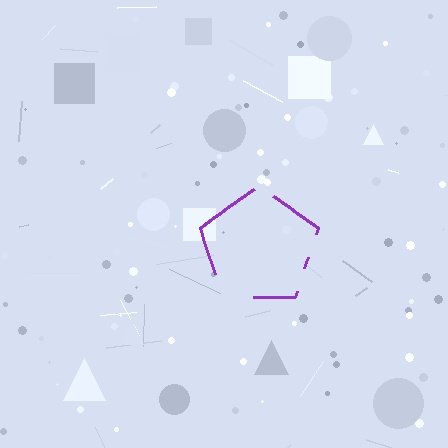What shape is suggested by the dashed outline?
The dashed outline suggests a pentagon.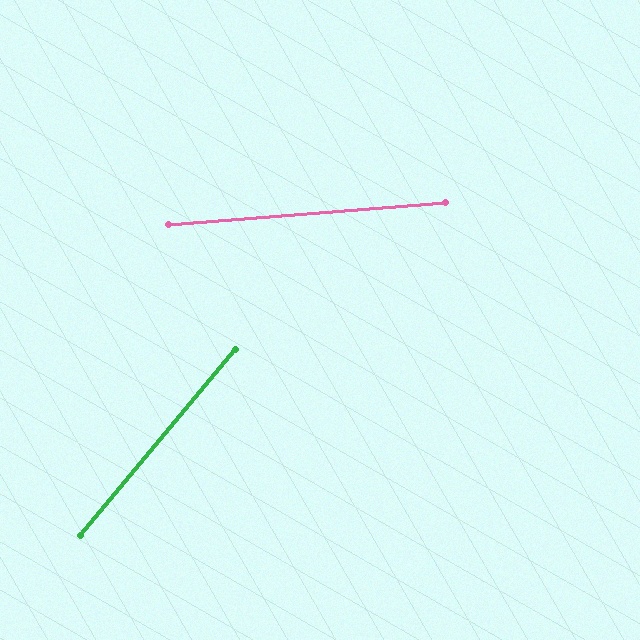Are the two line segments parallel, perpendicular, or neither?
Neither parallel nor perpendicular — they differ by about 46°.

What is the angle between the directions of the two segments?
Approximately 46 degrees.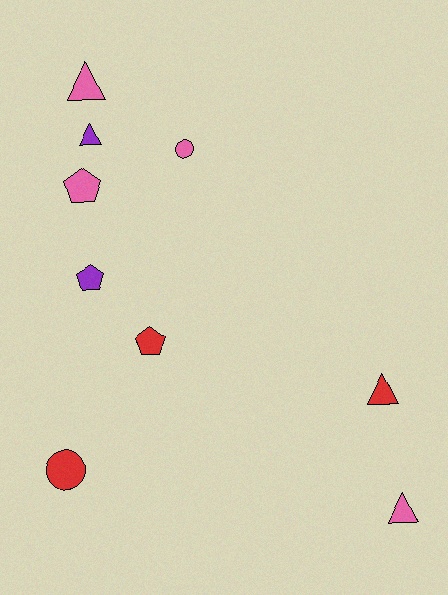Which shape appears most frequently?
Triangle, with 4 objects.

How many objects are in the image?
There are 9 objects.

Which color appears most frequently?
Pink, with 4 objects.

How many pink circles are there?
There is 1 pink circle.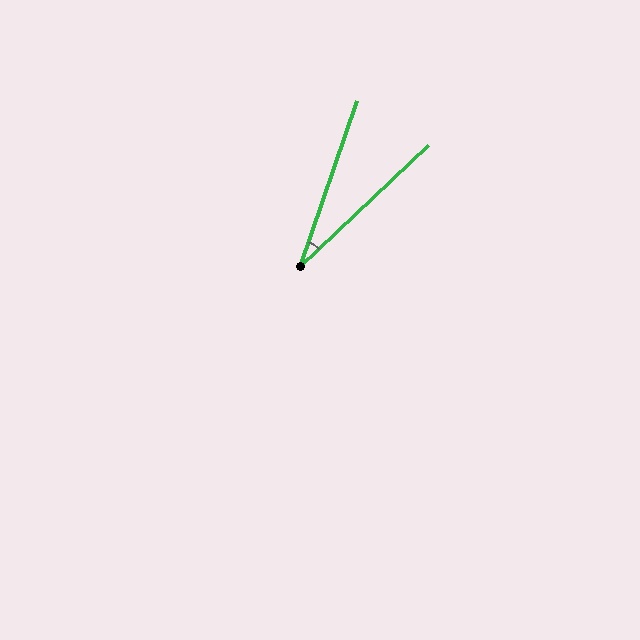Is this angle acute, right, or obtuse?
It is acute.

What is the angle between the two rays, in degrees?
Approximately 28 degrees.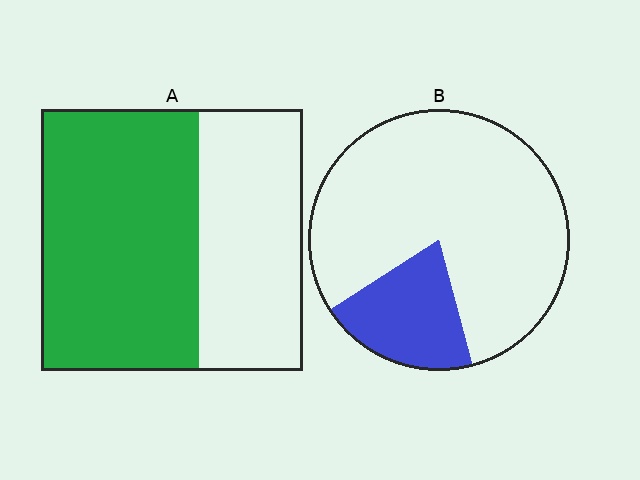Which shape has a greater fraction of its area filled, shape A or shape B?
Shape A.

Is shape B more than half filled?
No.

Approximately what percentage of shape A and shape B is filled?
A is approximately 60% and B is approximately 20%.